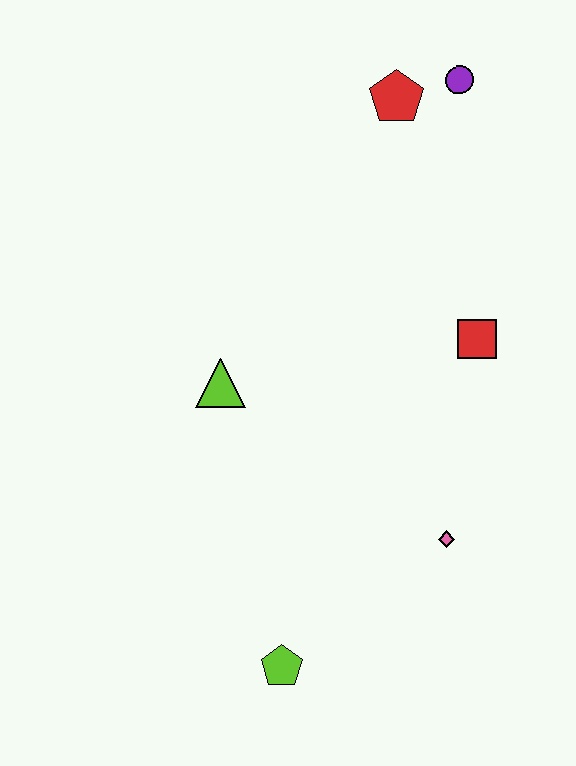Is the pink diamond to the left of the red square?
Yes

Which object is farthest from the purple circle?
The lime pentagon is farthest from the purple circle.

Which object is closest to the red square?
The pink diamond is closest to the red square.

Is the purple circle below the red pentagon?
No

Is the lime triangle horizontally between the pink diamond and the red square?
No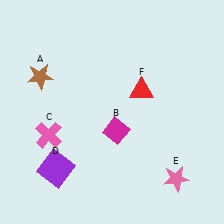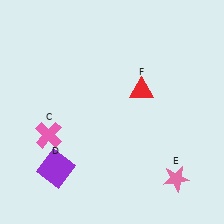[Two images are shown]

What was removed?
The brown star (A), the magenta diamond (B) were removed in Image 2.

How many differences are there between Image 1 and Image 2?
There are 2 differences between the two images.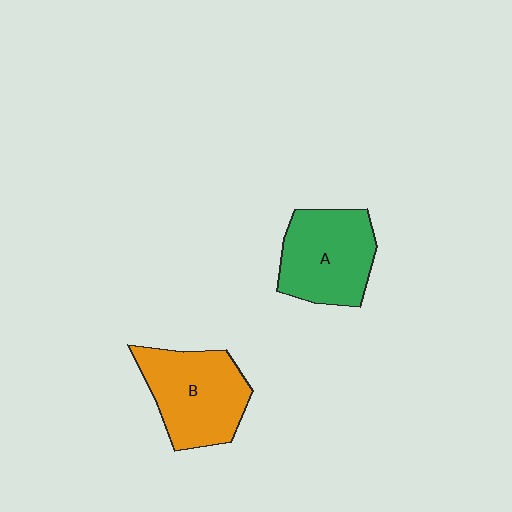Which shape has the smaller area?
Shape A (green).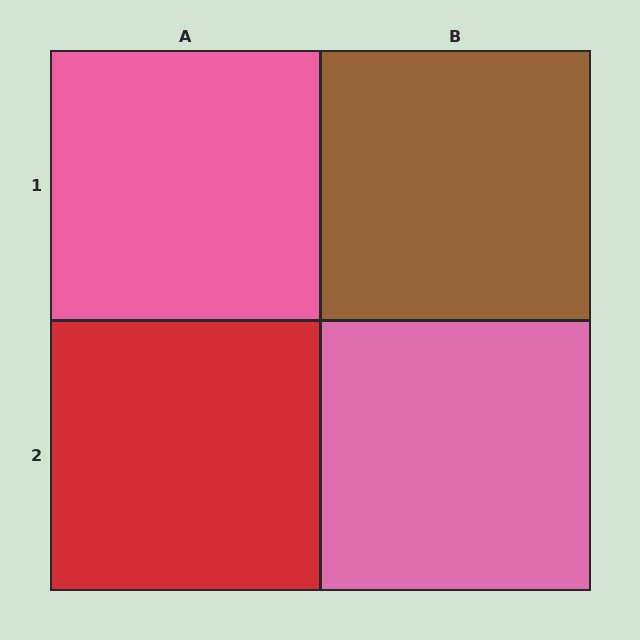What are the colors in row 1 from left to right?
Pink, brown.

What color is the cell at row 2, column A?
Red.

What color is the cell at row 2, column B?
Pink.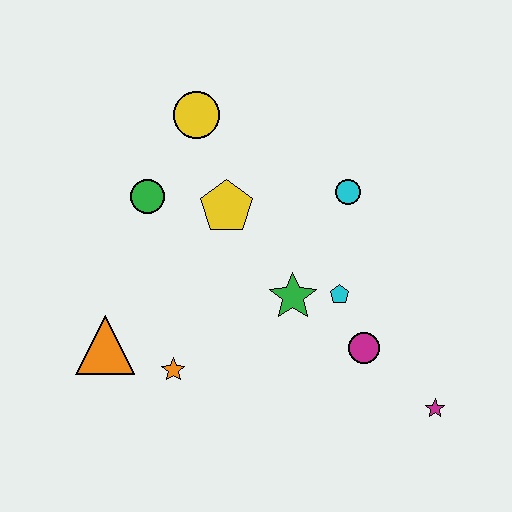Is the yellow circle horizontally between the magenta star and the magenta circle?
No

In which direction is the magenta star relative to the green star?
The magenta star is to the right of the green star.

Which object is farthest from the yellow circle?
The magenta star is farthest from the yellow circle.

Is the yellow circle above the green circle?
Yes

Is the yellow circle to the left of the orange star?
No